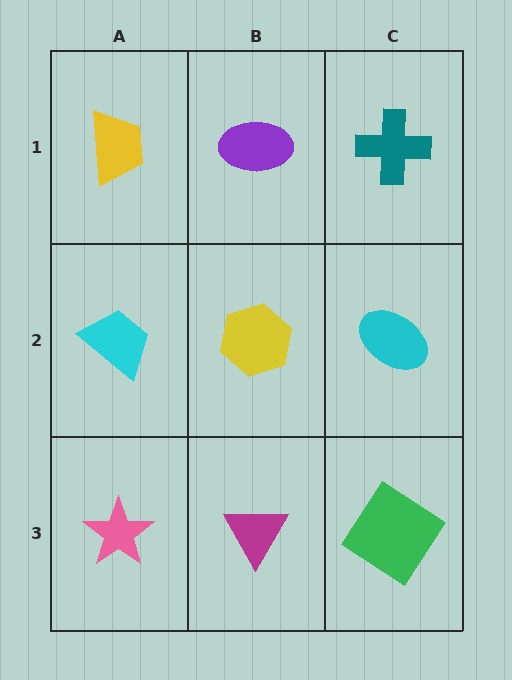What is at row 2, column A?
A cyan trapezoid.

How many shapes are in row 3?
3 shapes.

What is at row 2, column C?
A cyan ellipse.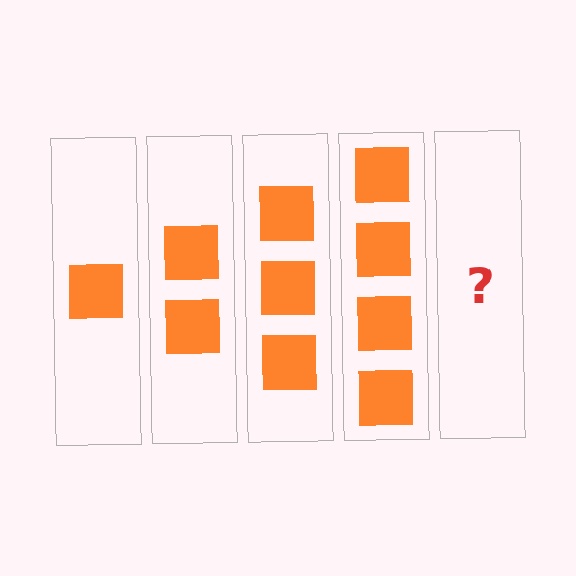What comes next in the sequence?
The next element should be 5 squares.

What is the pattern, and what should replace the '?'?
The pattern is that each step adds one more square. The '?' should be 5 squares.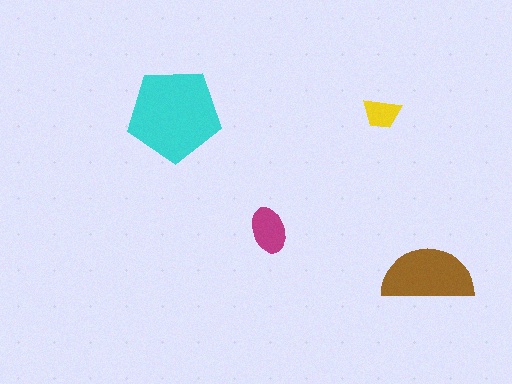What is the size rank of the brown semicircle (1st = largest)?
2nd.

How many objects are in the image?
There are 4 objects in the image.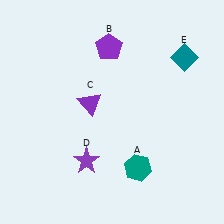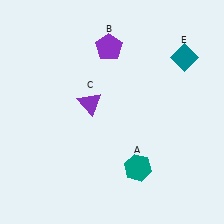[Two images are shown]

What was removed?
The purple star (D) was removed in Image 2.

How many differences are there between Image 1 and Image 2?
There is 1 difference between the two images.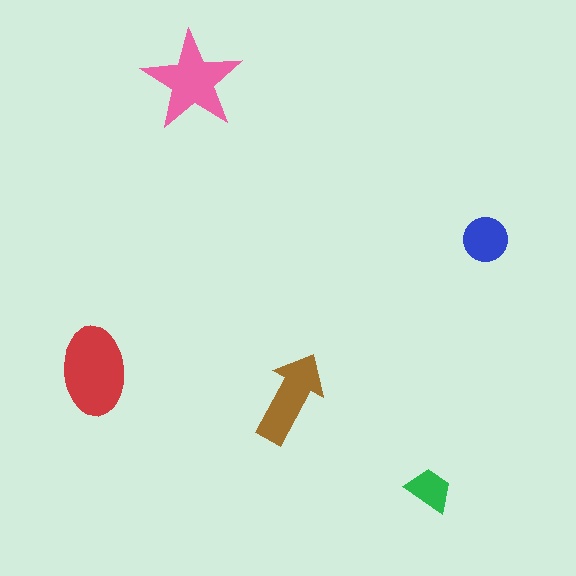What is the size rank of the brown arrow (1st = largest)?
3rd.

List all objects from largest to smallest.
The red ellipse, the pink star, the brown arrow, the blue circle, the green trapezoid.